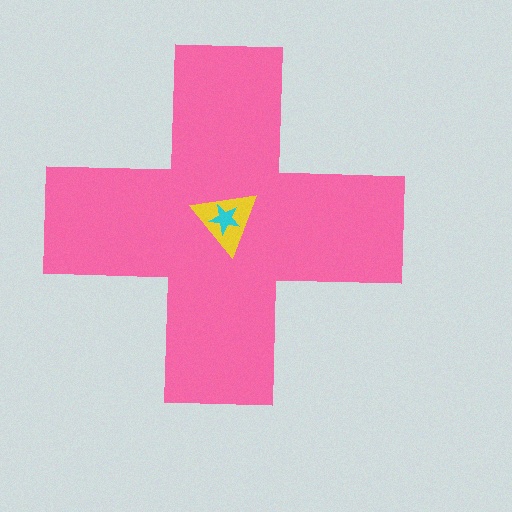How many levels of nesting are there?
3.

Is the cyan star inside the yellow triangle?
Yes.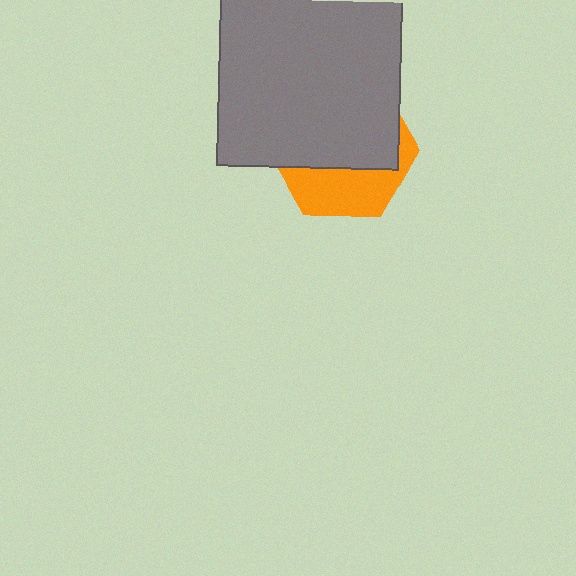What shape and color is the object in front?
The object in front is a gray square.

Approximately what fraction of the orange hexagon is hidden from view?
Roughly 63% of the orange hexagon is hidden behind the gray square.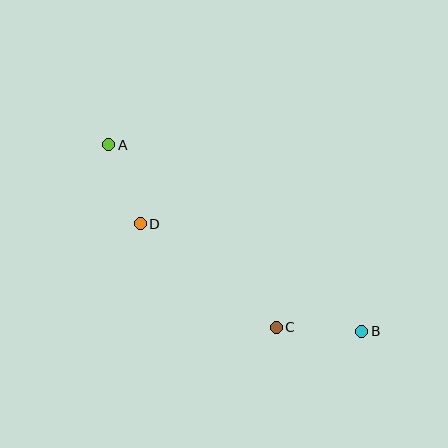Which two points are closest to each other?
Points A and D are closest to each other.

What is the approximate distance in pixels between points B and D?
The distance between B and D is approximately 247 pixels.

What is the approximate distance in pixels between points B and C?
The distance between B and C is approximately 86 pixels.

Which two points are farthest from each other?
Points A and B are farthest from each other.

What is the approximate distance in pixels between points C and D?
The distance between C and D is approximately 171 pixels.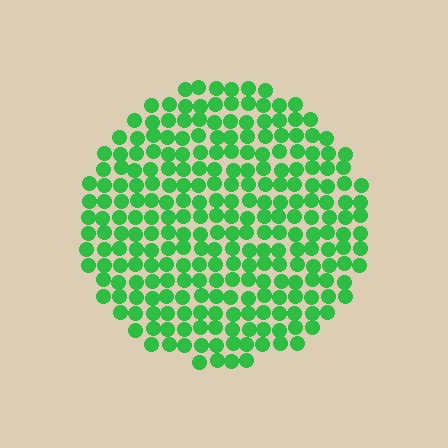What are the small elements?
The small elements are circles.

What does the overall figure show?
The overall figure shows a circle.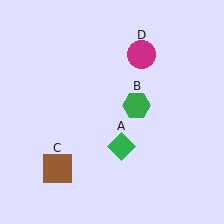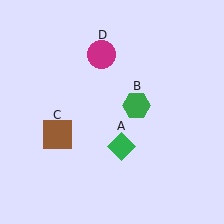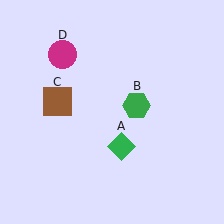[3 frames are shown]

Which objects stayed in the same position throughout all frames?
Green diamond (object A) and green hexagon (object B) remained stationary.